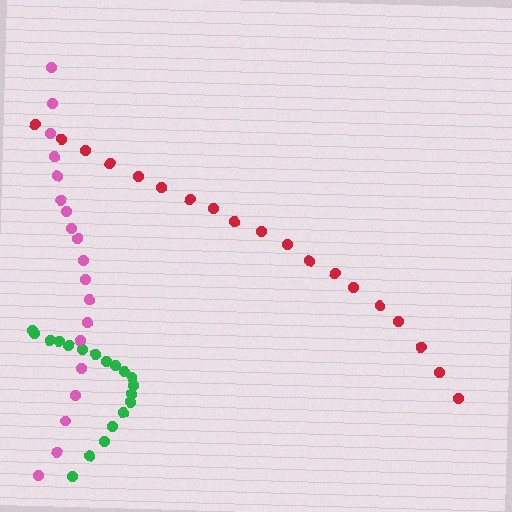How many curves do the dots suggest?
There are 3 distinct paths.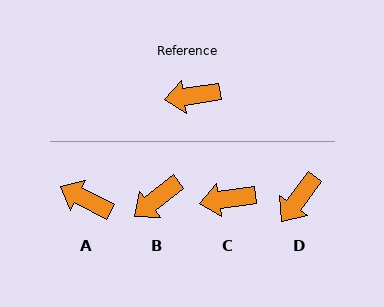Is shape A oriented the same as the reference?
No, it is off by about 35 degrees.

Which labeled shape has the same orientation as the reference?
C.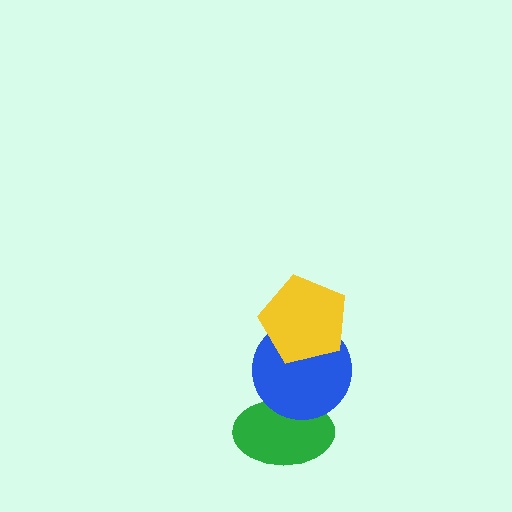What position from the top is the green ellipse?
The green ellipse is 3rd from the top.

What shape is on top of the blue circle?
The yellow pentagon is on top of the blue circle.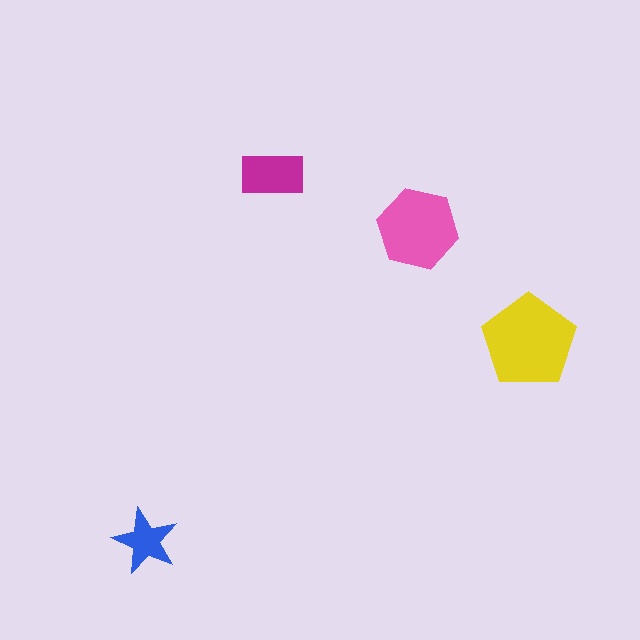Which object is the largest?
The yellow pentagon.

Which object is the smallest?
The blue star.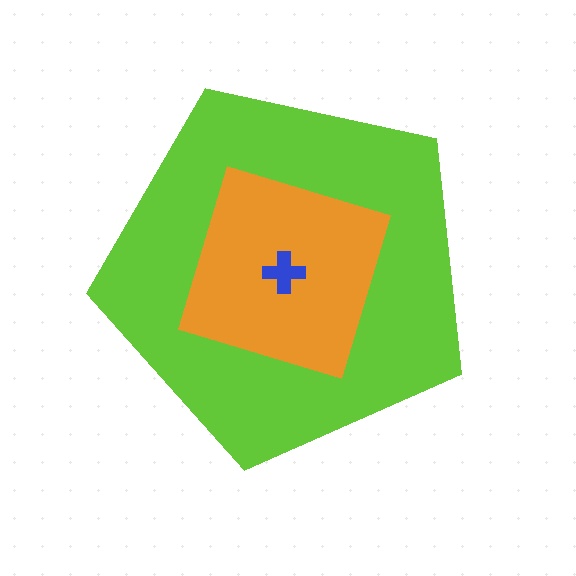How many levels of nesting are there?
3.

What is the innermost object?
The blue cross.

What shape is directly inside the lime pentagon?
The orange square.